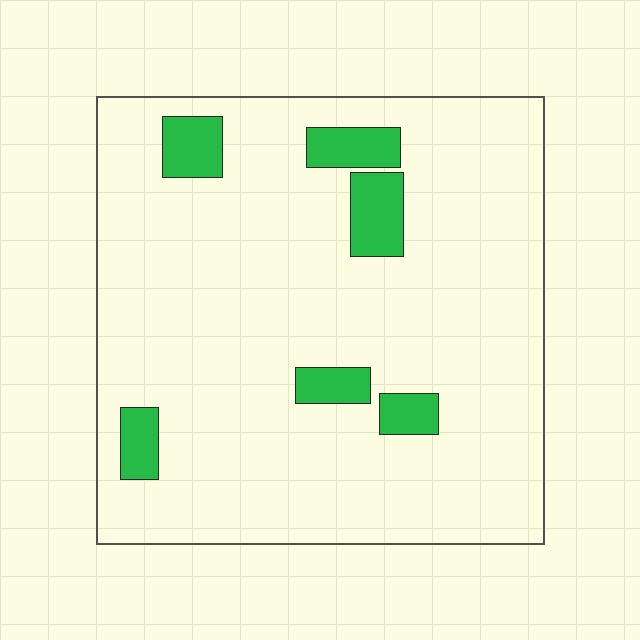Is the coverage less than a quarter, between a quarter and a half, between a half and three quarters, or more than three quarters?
Less than a quarter.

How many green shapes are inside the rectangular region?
6.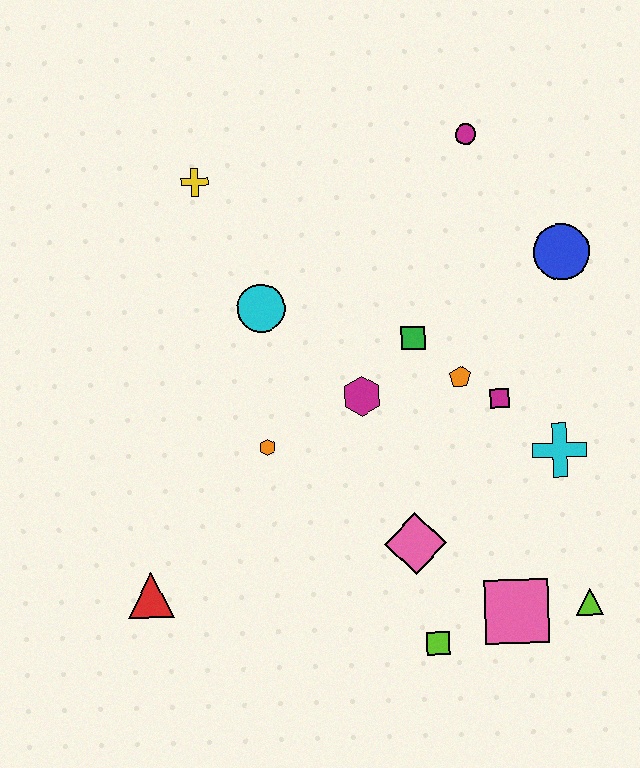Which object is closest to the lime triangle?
The pink square is closest to the lime triangle.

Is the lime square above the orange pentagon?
No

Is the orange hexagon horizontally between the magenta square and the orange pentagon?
No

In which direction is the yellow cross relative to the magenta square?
The yellow cross is to the left of the magenta square.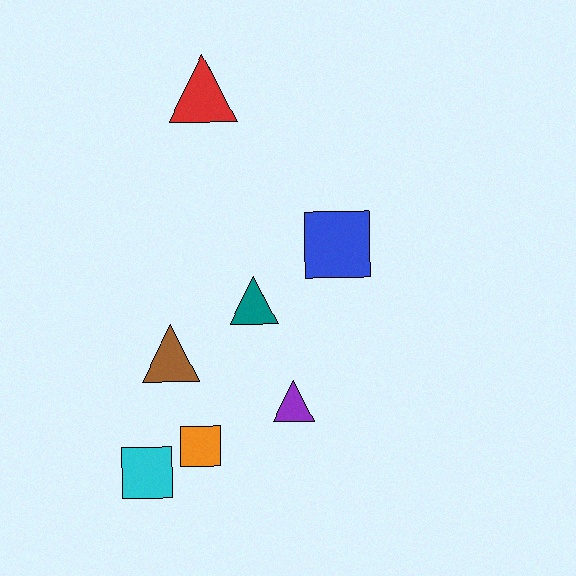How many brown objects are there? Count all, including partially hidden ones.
There is 1 brown object.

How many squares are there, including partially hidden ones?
There are 3 squares.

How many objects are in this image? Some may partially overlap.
There are 7 objects.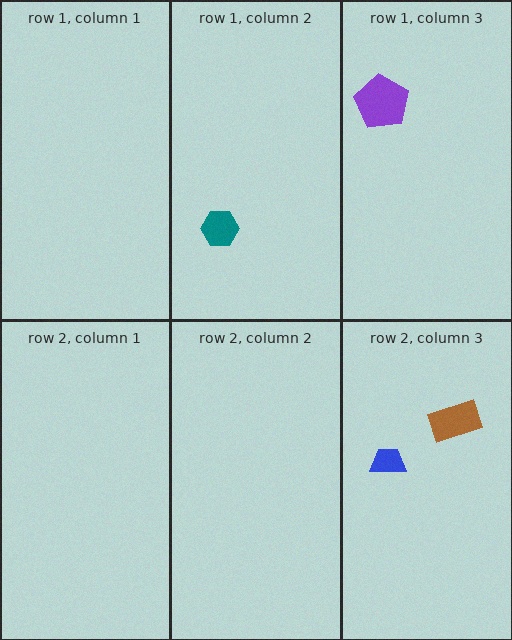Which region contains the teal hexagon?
The row 1, column 2 region.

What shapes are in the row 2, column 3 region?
The brown rectangle, the blue trapezoid.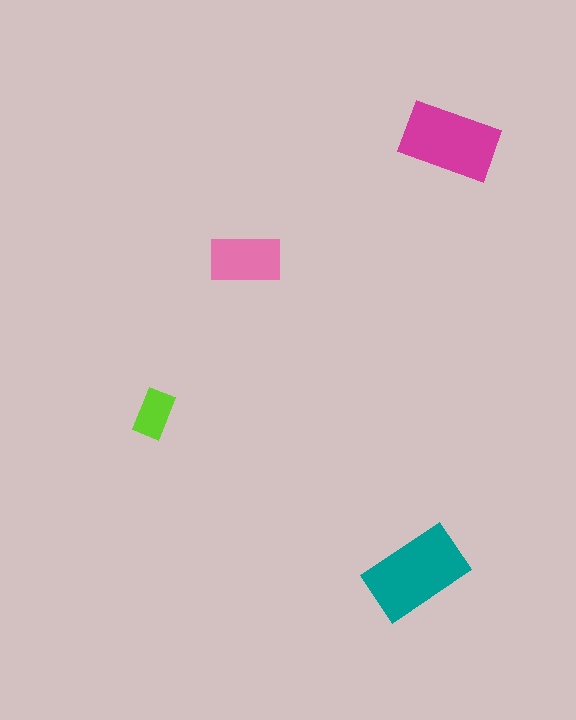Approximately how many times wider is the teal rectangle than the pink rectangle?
About 1.5 times wider.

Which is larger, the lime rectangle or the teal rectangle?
The teal one.